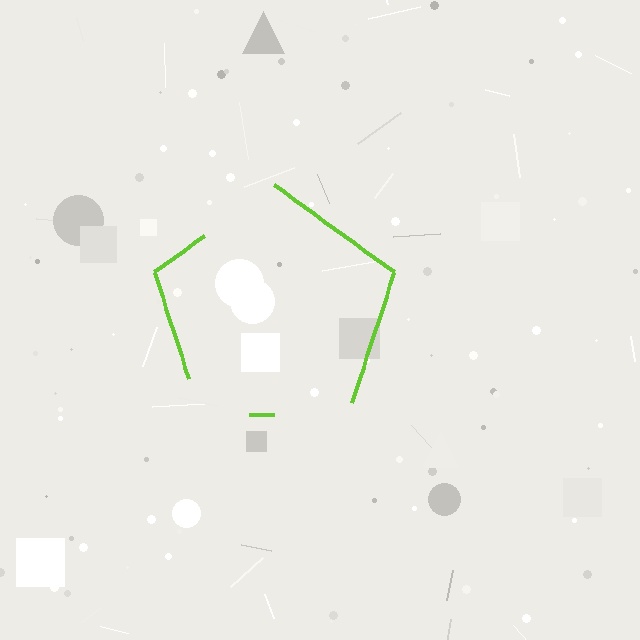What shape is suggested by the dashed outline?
The dashed outline suggests a pentagon.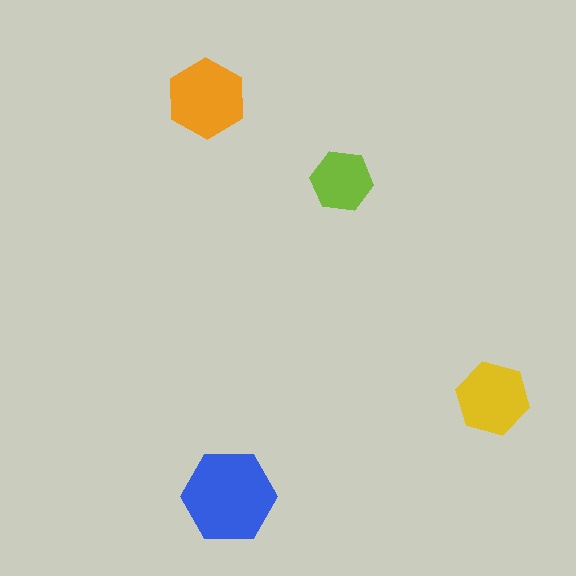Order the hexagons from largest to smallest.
the blue one, the orange one, the yellow one, the lime one.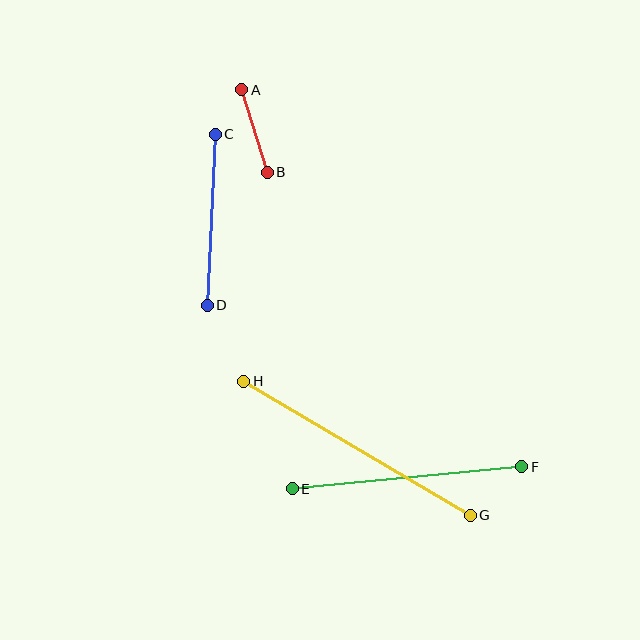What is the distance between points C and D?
The distance is approximately 171 pixels.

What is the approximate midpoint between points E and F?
The midpoint is at approximately (407, 478) pixels.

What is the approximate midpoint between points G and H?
The midpoint is at approximately (357, 448) pixels.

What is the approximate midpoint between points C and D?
The midpoint is at approximately (211, 220) pixels.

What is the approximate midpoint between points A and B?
The midpoint is at approximately (254, 131) pixels.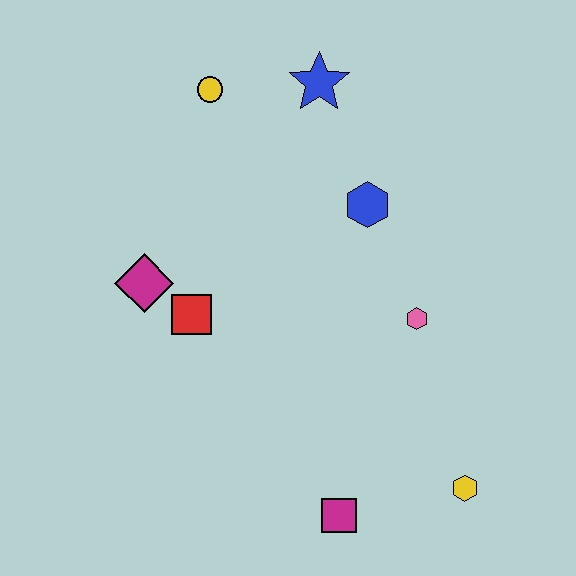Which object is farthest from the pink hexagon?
The yellow circle is farthest from the pink hexagon.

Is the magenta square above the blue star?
No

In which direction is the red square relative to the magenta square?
The red square is above the magenta square.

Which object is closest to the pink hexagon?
The blue hexagon is closest to the pink hexagon.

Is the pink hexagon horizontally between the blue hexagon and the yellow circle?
No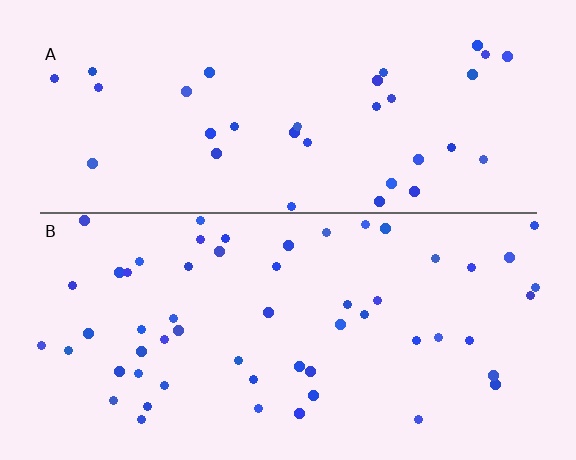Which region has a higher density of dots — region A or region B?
B (the bottom).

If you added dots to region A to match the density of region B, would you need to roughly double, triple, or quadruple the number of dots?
Approximately double.